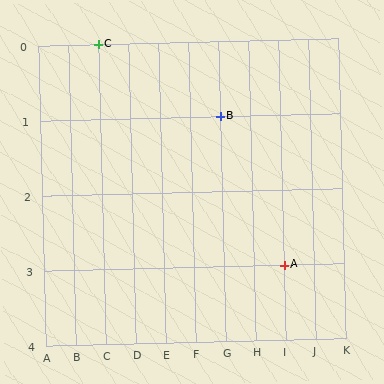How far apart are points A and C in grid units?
Points A and C are 6 columns and 3 rows apart (about 6.7 grid units diagonally).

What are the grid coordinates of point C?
Point C is at grid coordinates (C, 0).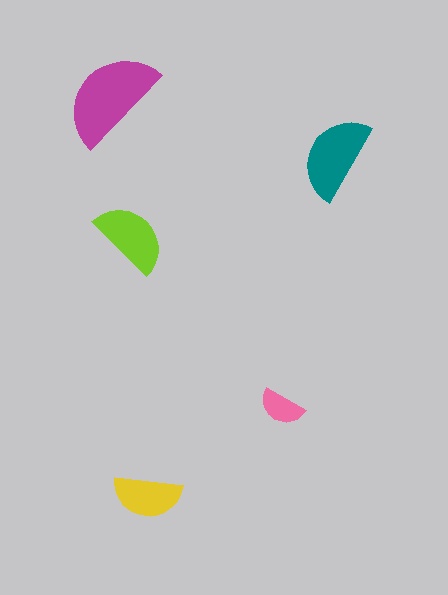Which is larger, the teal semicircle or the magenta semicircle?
The magenta one.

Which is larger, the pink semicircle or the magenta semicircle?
The magenta one.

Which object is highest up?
The magenta semicircle is topmost.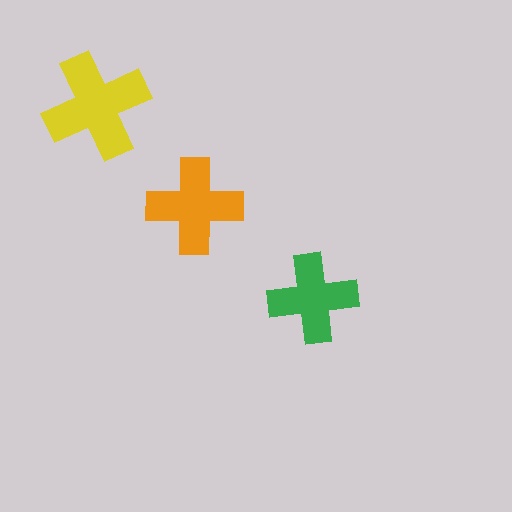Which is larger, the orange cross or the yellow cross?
The yellow one.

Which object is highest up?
The yellow cross is topmost.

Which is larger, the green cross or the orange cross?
The orange one.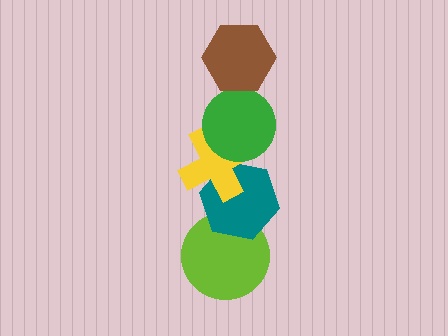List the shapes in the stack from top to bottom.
From top to bottom: the brown hexagon, the green circle, the yellow cross, the teal hexagon, the lime circle.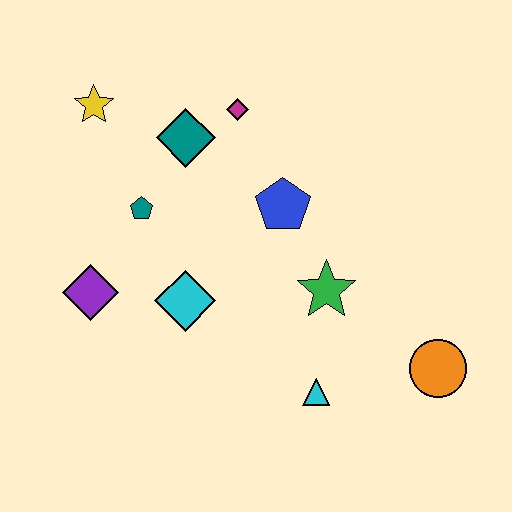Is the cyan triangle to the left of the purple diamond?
No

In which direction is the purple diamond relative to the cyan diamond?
The purple diamond is to the left of the cyan diamond.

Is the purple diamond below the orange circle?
No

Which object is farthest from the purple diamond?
The orange circle is farthest from the purple diamond.